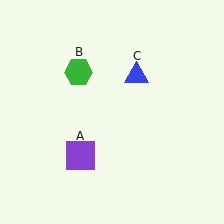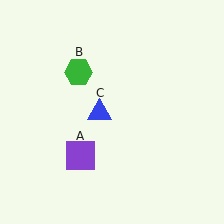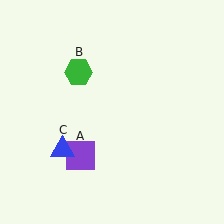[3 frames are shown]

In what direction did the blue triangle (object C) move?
The blue triangle (object C) moved down and to the left.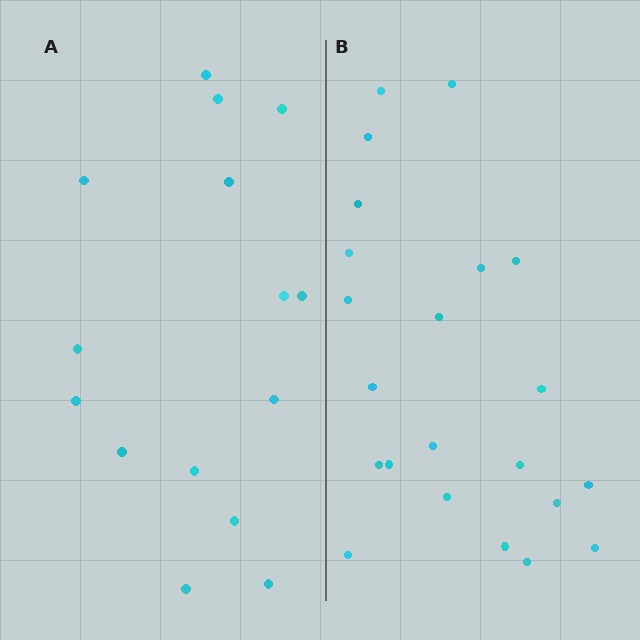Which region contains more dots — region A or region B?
Region B (the right region) has more dots.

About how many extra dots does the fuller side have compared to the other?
Region B has roughly 8 or so more dots than region A.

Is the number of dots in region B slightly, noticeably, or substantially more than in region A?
Region B has substantially more. The ratio is roughly 1.5 to 1.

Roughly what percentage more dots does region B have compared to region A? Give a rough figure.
About 45% more.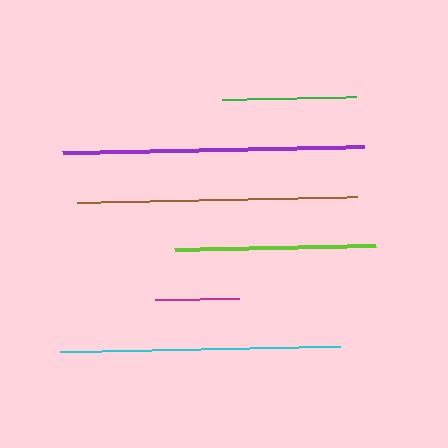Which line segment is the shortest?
The magenta line is the shortest at approximately 83 pixels.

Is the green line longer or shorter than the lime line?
The lime line is longer than the green line.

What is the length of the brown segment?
The brown segment is approximately 281 pixels long.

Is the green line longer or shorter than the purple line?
The purple line is longer than the green line.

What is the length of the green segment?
The green segment is approximately 135 pixels long.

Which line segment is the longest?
The purple line is the longest at approximately 302 pixels.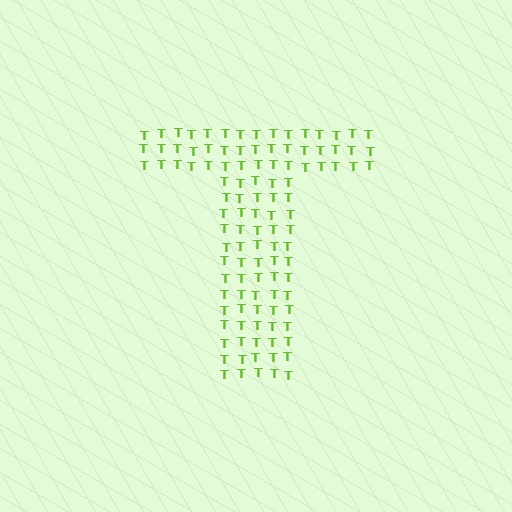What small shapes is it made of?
It is made of small letter T's.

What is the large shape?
The large shape is the letter T.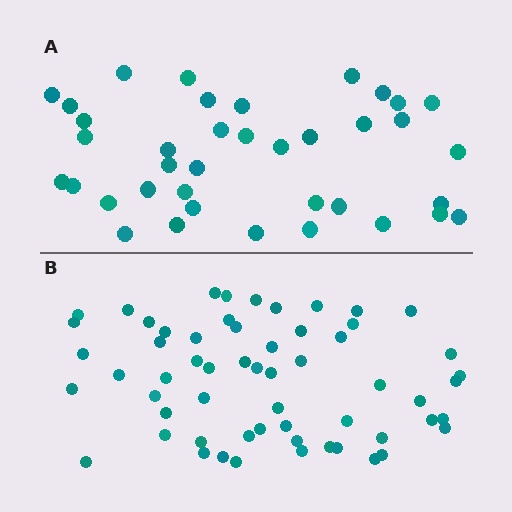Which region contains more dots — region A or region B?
Region B (the bottom region) has more dots.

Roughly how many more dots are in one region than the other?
Region B has approximately 20 more dots than region A.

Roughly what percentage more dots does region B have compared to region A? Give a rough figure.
About 55% more.